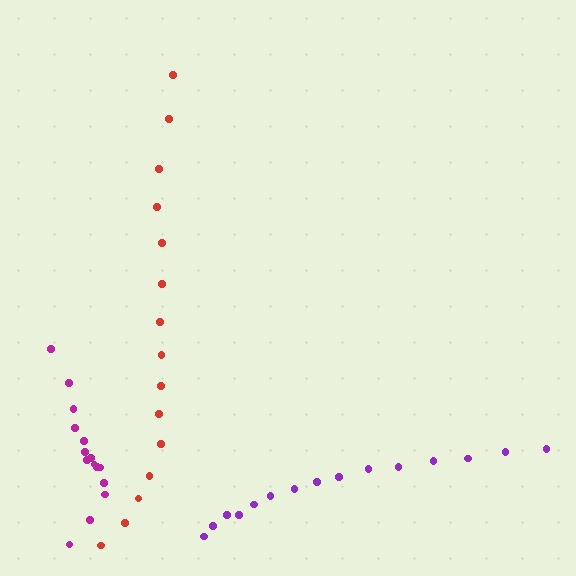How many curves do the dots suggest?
There are 3 distinct paths.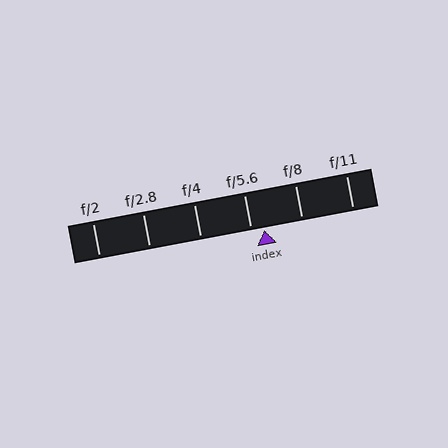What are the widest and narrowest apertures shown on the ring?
The widest aperture shown is f/2 and the narrowest is f/11.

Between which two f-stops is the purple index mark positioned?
The index mark is between f/5.6 and f/8.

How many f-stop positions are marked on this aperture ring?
There are 6 f-stop positions marked.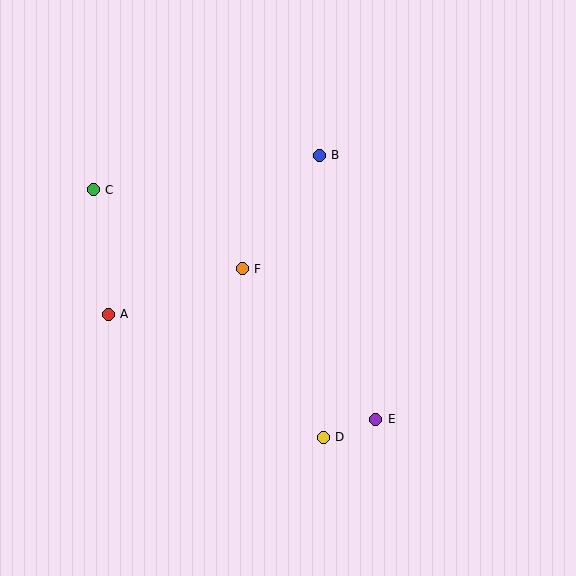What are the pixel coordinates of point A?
Point A is at (108, 314).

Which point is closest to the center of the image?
Point F at (242, 269) is closest to the center.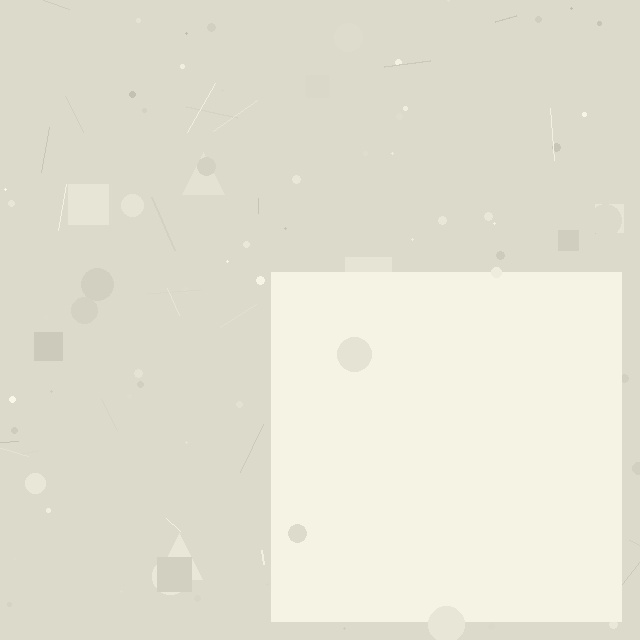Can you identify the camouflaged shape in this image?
The camouflaged shape is a square.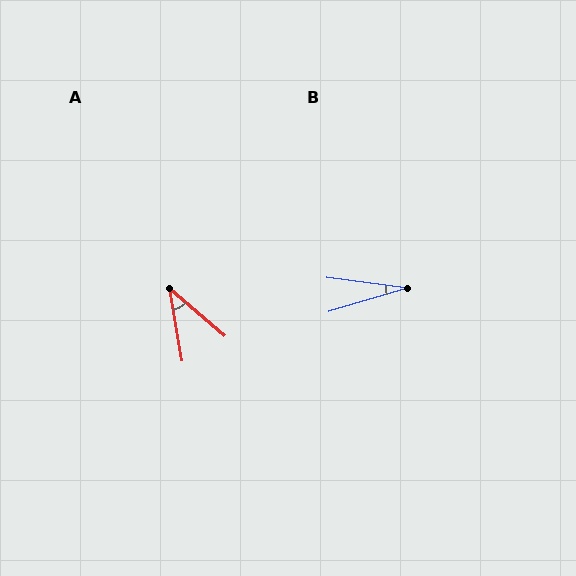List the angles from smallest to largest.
B (24°), A (39°).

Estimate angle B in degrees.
Approximately 24 degrees.